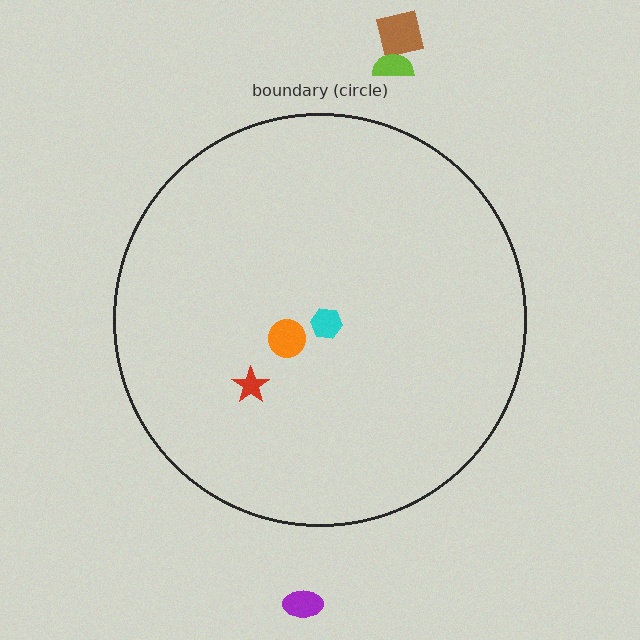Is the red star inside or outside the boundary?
Inside.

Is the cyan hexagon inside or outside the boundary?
Inside.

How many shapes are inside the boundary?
3 inside, 3 outside.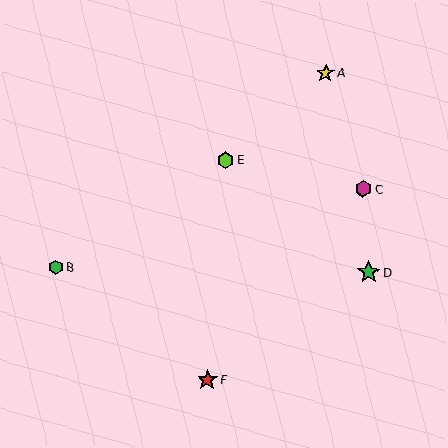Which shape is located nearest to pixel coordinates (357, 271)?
The green star (labeled D) at (369, 273) is nearest to that location.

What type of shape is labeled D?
Shape D is a green star.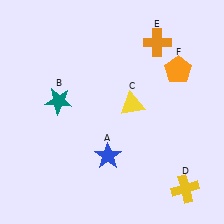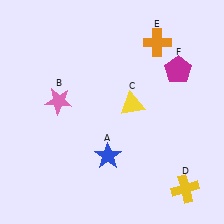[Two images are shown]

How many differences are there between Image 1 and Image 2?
There are 2 differences between the two images.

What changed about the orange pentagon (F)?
In Image 1, F is orange. In Image 2, it changed to magenta.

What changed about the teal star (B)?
In Image 1, B is teal. In Image 2, it changed to pink.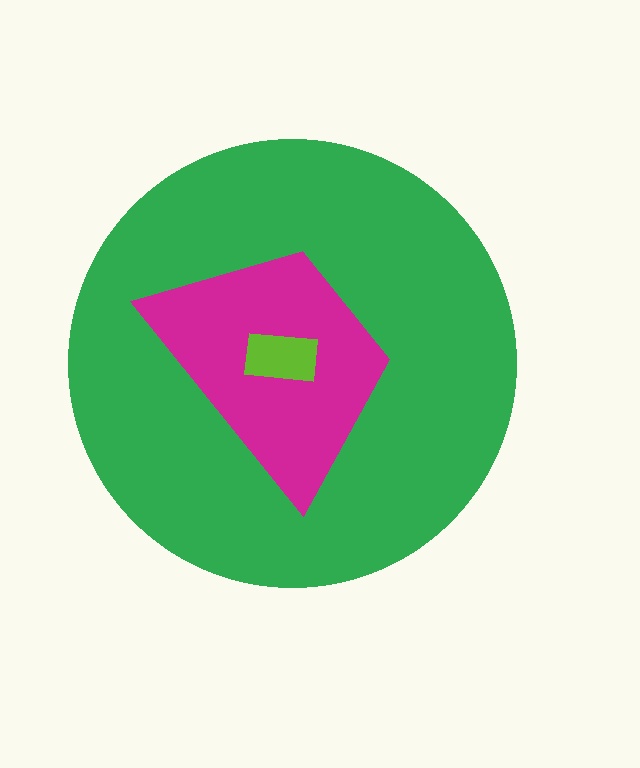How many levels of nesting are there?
3.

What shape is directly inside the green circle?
The magenta trapezoid.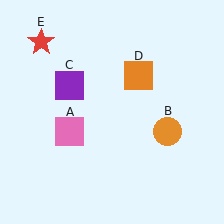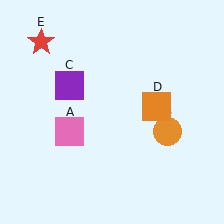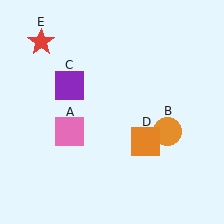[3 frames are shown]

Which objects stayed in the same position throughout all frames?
Pink square (object A) and orange circle (object B) and purple square (object C) and red star (object E) remained stationary.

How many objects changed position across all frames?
1 object changed position: orange square (object D).